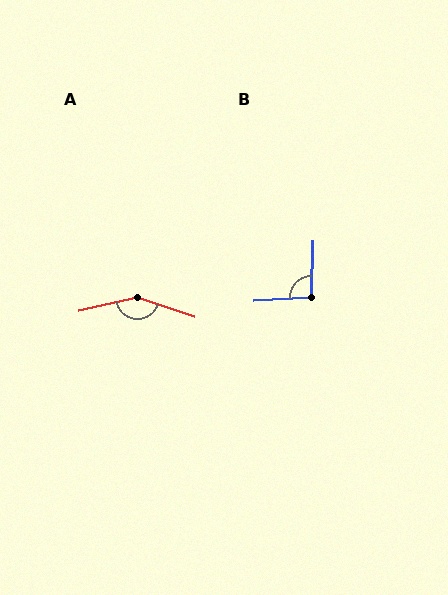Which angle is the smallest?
B, at approximately 95 degrees.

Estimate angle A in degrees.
Approximately 149 degrees.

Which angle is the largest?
A, at approximately 149 degrees.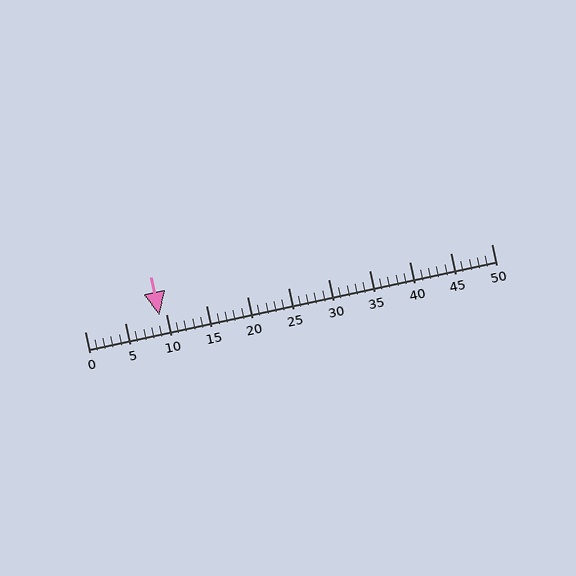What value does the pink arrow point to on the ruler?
The pink arrow points to approximately 9.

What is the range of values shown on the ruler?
The ruler shows values from 0 to 50.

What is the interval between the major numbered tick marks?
The major tick marks are spaced 5 units apart.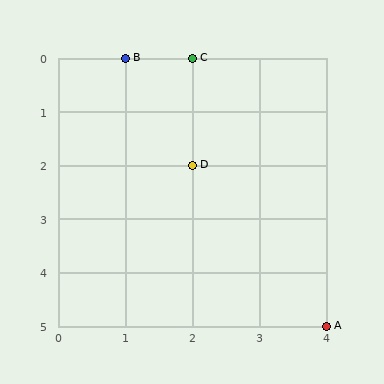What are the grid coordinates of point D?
Point D is at grid coordinates (2, 2).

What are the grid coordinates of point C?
Point C is at grid coordinates (2, 0).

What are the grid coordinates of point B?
Point B is at grid coordinates (1, 0).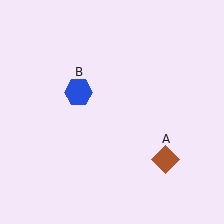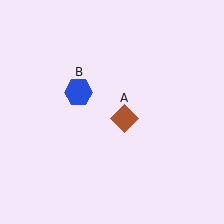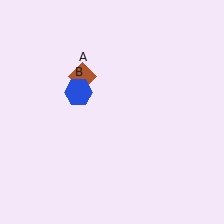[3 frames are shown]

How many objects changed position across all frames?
1 object changed position: brown diamond (object A).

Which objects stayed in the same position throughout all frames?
Blue hexagon (object B) remained stationary.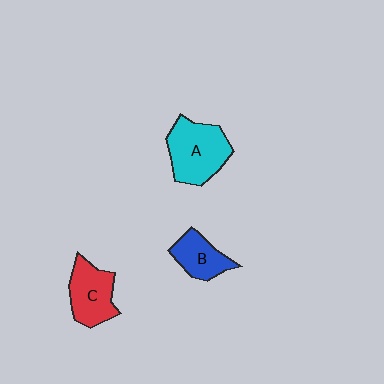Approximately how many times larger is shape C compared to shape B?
Approximately 1.3 times.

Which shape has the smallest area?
Shape B (blue).